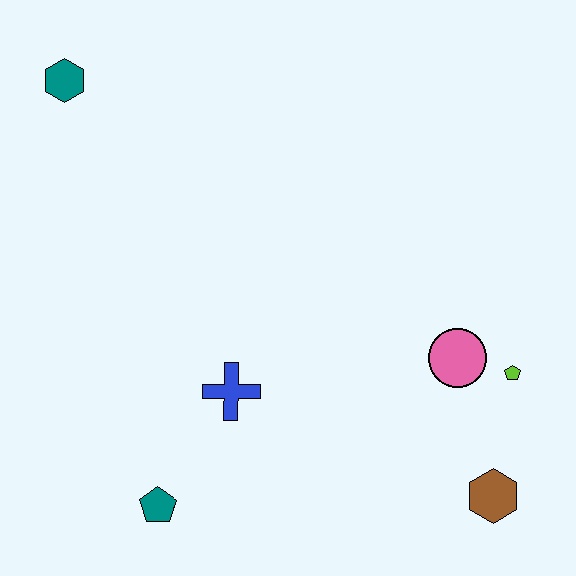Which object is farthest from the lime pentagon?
The teal hexagon is farthest from the lime pentagon.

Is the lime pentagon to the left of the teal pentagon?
No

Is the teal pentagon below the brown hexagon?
Yes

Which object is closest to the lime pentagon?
The pink circle is closest to the lime pentagon.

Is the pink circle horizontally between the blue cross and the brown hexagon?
Yes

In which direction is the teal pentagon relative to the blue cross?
The teal pentagon is below the blue cross.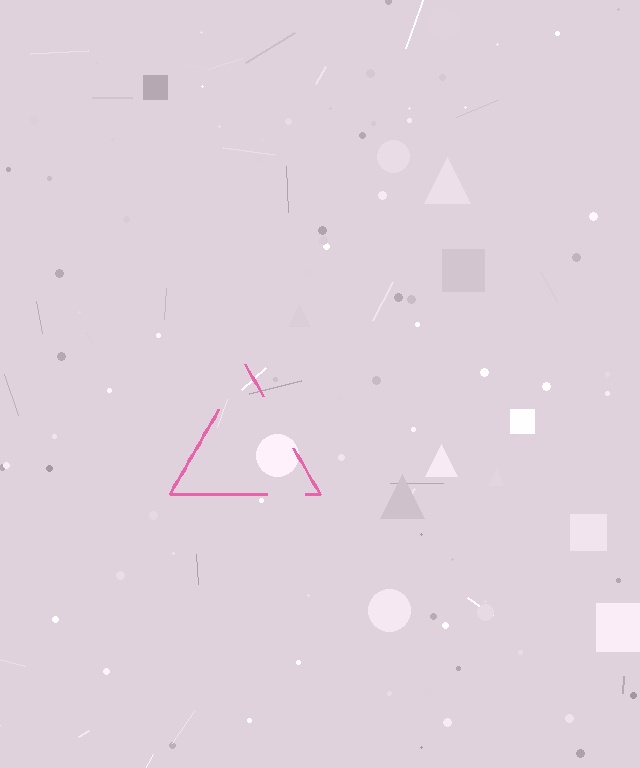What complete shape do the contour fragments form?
The contour fragments form a triangle.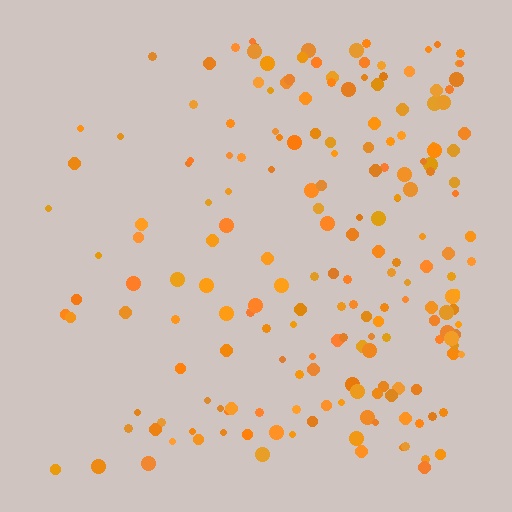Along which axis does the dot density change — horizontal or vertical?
Horizontal.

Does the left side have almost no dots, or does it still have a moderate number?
Still a moderate number, just noticeably fewer than the right.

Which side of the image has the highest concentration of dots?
The right.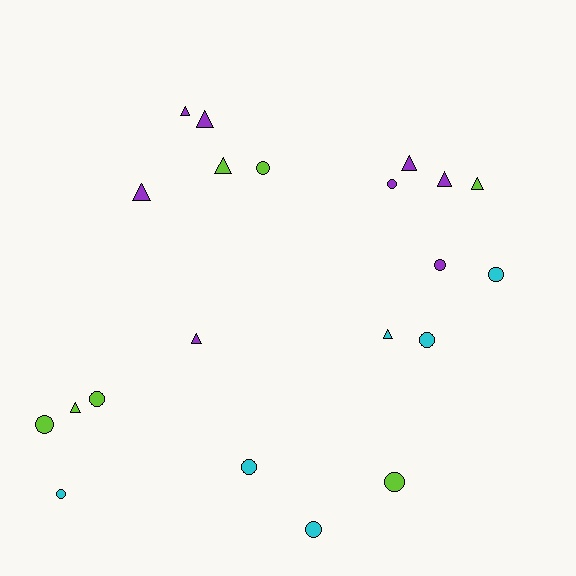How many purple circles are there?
There are 2 purple circles.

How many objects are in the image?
There are 21 objects.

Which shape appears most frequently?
Circle, with 11 objects.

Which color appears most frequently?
Purple, with 8 objects.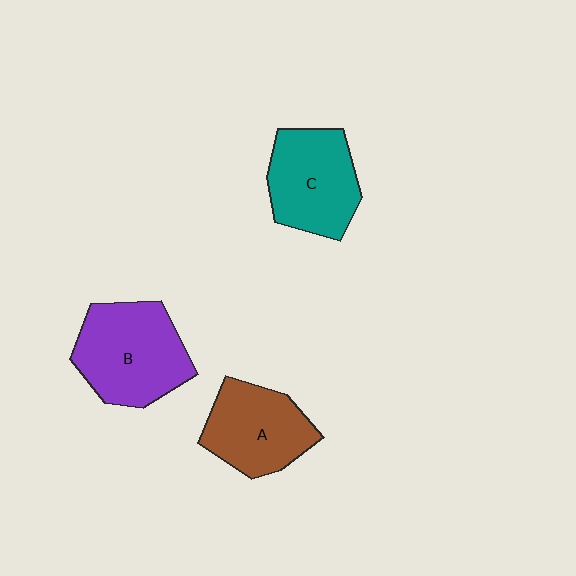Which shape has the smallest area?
Shape A (brown).